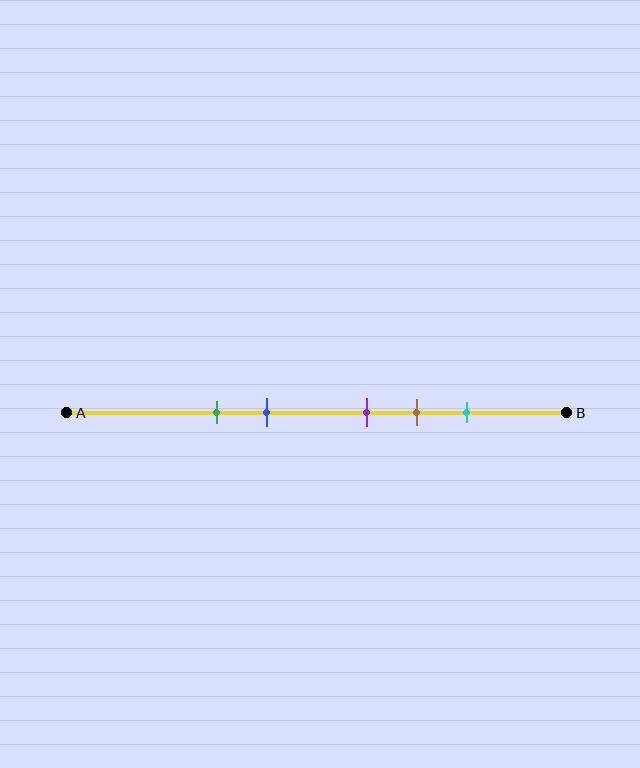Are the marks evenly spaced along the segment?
No, the marks are not evenly spaced.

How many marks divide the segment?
There are 5 marks dividing the segment.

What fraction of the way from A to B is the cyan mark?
The cyan mark is approximately 80% (0.8) of the way from A to B.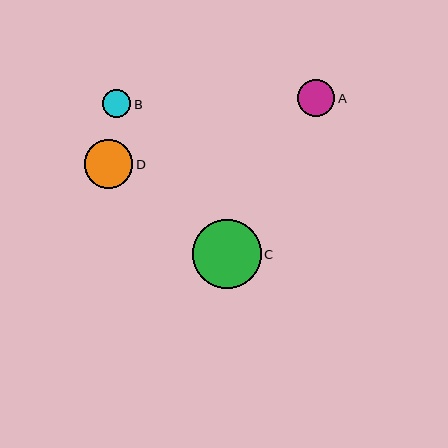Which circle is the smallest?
Circle B is the smallest with a size of approximately 28 pixels.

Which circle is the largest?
Circle C is the largest with a size of approximately 69 pixels.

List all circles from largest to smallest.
From largest to smallest: C, D, A, B.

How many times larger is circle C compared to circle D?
Circle C is approximately 1.4 times the size of circle D.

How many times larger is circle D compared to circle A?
Circle D is approximately 1.3 times the size of circle A.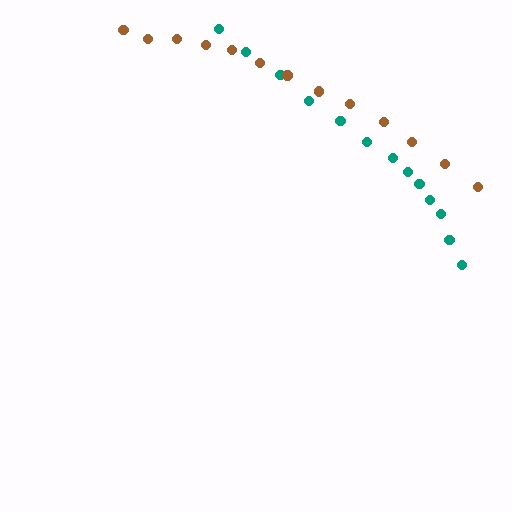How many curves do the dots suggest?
There are 2 distinct paths.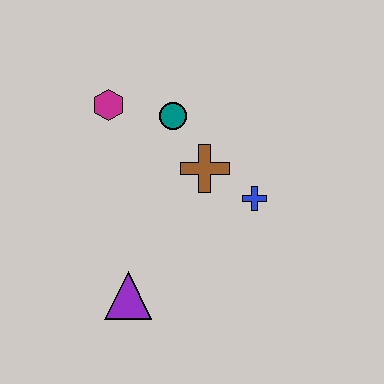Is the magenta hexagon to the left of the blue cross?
Yes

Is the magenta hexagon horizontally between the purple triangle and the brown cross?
No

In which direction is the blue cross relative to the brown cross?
The blue cross is to the right of the brown cross.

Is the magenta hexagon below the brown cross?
No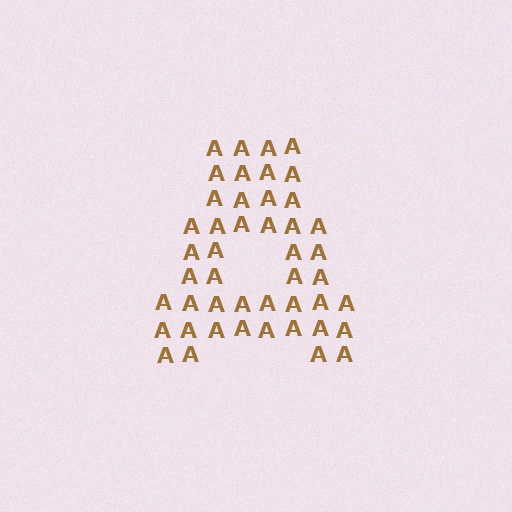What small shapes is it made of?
It is made of small letter A's.